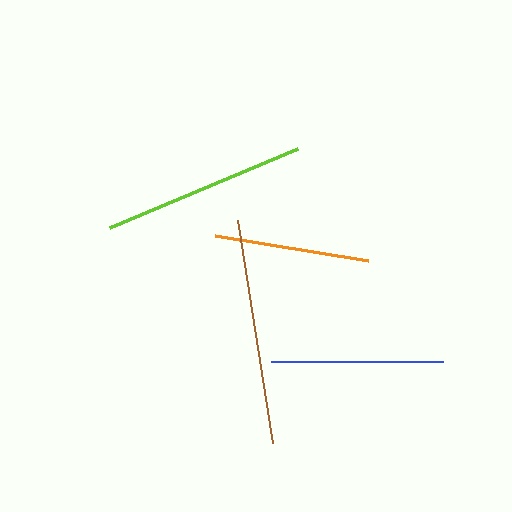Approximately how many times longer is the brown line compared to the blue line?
The brown line is approximately 1.3 times the length of the blue line.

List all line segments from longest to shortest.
From longest to shortest: brown, lime, blue, orange.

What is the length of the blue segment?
The blue segment is approximately 172 pixels long.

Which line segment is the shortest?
The orange line is the shortest at approximately 155 pixels.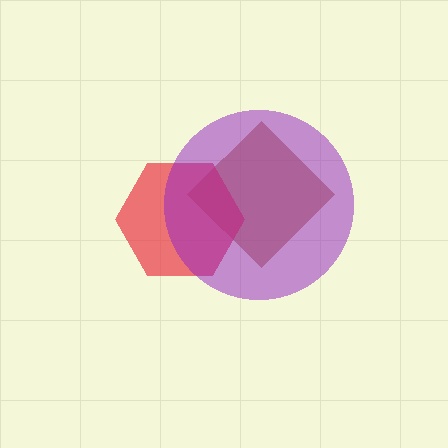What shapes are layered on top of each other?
The layered shapes are: a brown diamond, a red hexagon, a purple circle.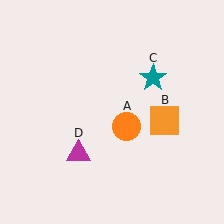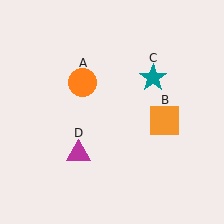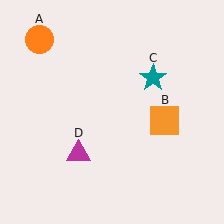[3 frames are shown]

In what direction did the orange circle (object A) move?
The orange circle (object A) moved up and to the left.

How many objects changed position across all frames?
1 object changed position: orange circle (object A).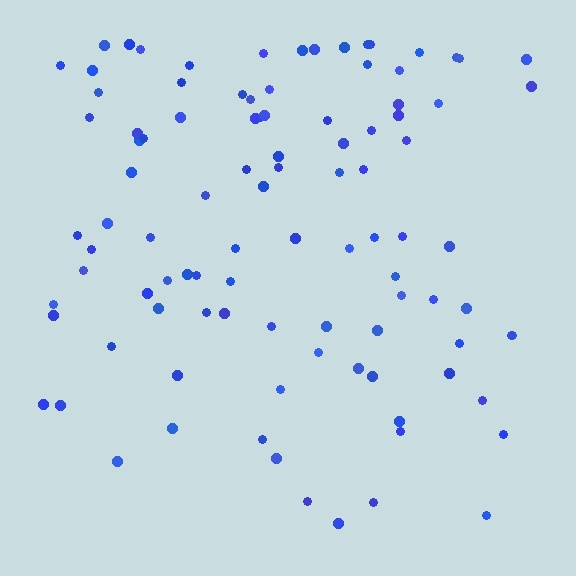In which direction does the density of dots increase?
From bottom to top, with the top side densest.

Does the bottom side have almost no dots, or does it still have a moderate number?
Still a moderate number, just noticeably fewer than the top.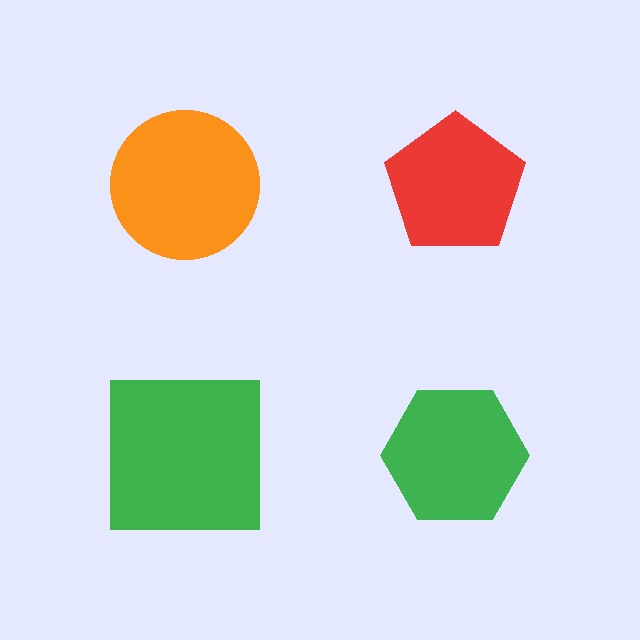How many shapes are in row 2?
2 shapes.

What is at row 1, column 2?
A red pentagon.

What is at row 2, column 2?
A green hexagon.